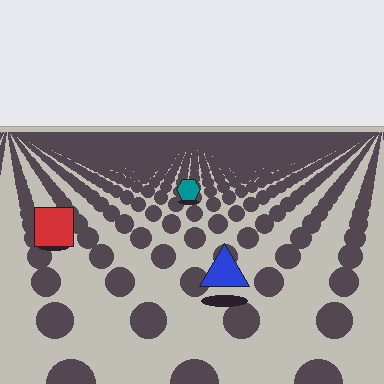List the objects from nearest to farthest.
From nearest to farthest: the blue triangle, the red square, the teal hexagon.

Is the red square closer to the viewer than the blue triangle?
No. The blue triangle is closer — you can tell from the texture gradient: the ground texture is coarser near it.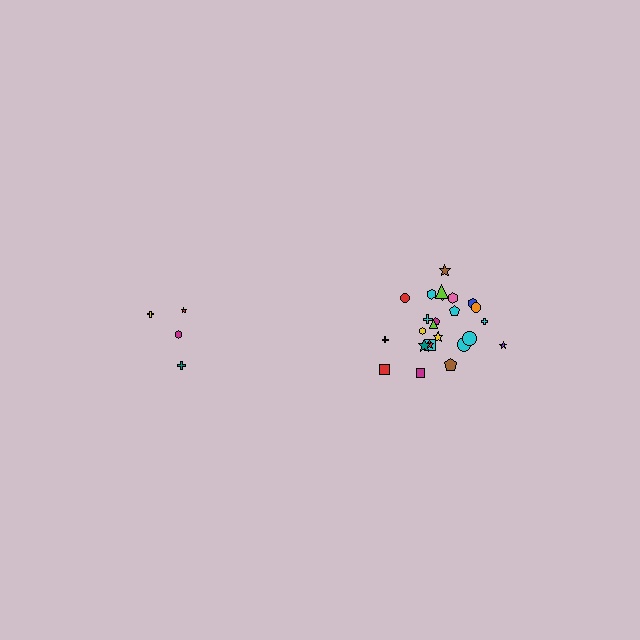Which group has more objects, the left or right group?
The right group.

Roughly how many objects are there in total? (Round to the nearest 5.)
Roughly 30 objects in total.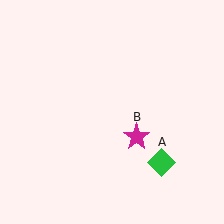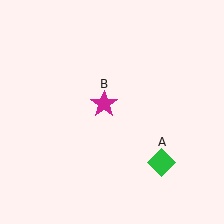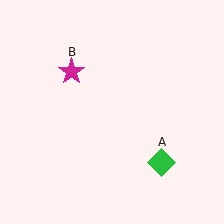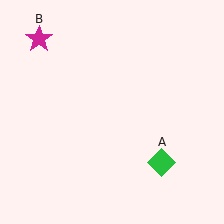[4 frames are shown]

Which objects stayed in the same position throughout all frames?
Green diamond (object A) remained stationary.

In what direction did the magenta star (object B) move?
The magenta star (object B) moved up and to the left.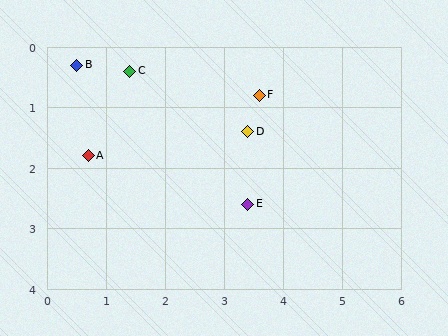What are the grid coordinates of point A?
Point A is at approximately (0.7, 1.8).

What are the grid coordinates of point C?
Point C is at approximately (1.4, 0.4).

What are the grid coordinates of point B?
Point B is at approximately (0.5, 0.3).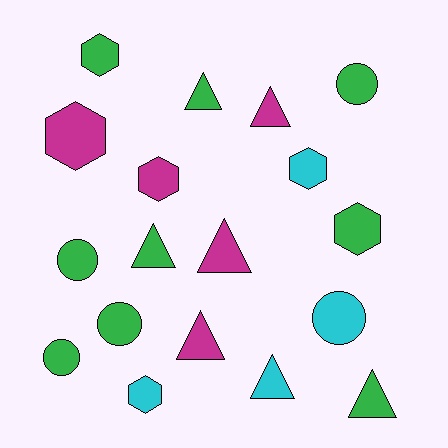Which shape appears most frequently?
Triangle, with 7 objects.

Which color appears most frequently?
Green, with 9 objects.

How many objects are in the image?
There are 18 objects.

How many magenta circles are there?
There are no magenta circles.